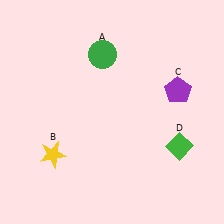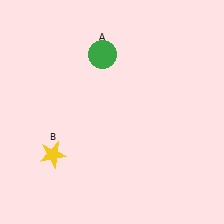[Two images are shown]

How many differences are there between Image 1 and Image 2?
There are 2 differences between the two images.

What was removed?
The purple pentagon (C), the green diamond (D) were removed in Image 2.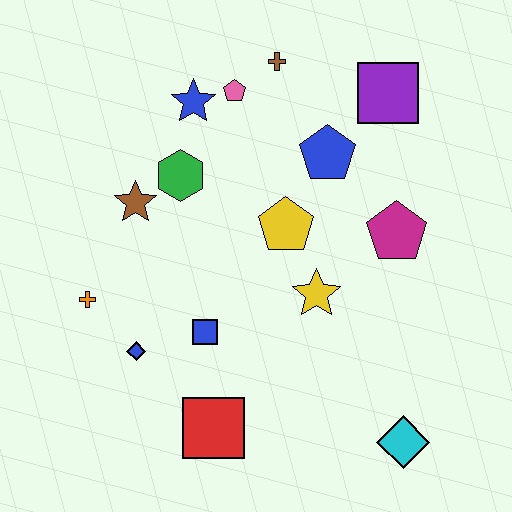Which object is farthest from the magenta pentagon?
The orange cross is farthest from the magenta pentagon.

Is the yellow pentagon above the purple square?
No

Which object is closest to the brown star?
The green hexagon is closest to the brown star.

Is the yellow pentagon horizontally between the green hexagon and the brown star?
No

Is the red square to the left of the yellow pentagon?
Yes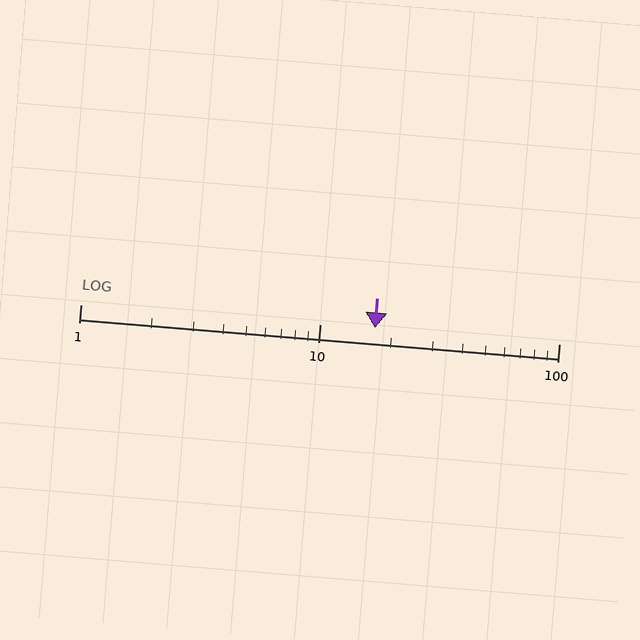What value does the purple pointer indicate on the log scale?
The pointer indicates approximately 17.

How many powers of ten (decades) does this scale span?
The scale spans 2 decades, from 1 to 100.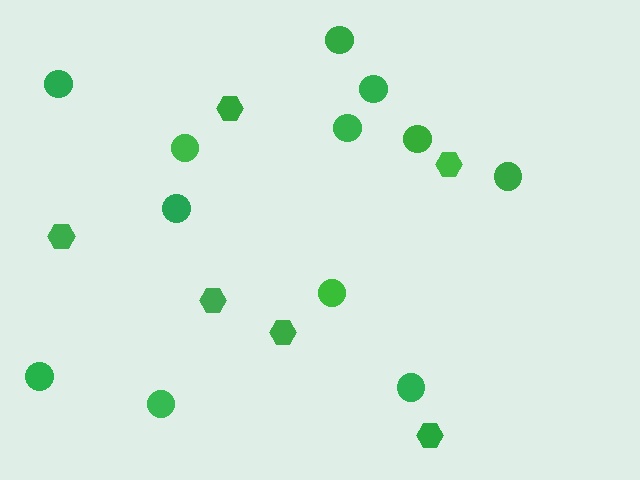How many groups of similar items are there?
There are 2 groups: one group of circles (12) and one group of hexagons (6).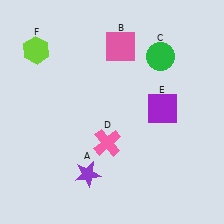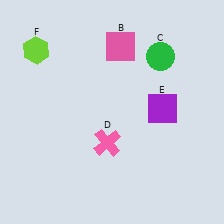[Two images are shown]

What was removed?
The purple star (A) was removed in Image 2.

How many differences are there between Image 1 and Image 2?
There is 1 difference between the two images.